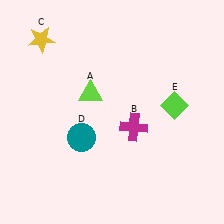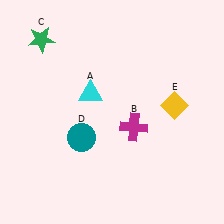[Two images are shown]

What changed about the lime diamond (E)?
In Image 1, E is lime. In Image 2, it changed to yellow.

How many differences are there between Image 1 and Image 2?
There are 3 differences between the two images.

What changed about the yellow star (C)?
In Image 1, C is yellow. In Image 2, it changed to green.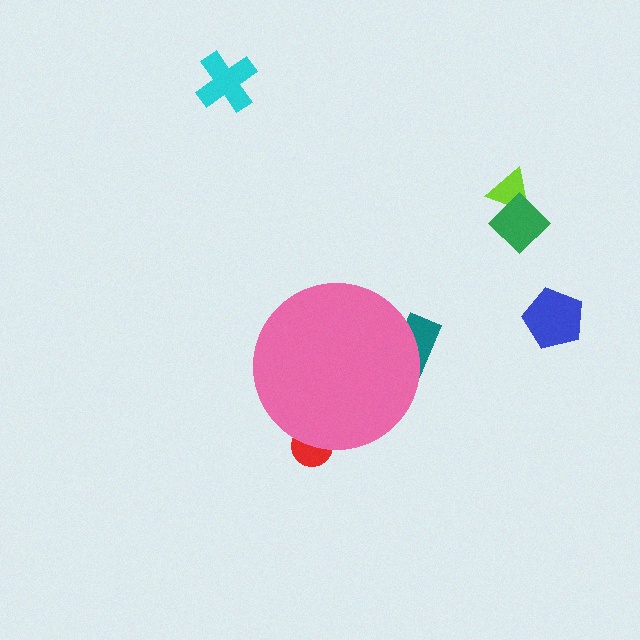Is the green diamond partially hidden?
No, the green diamond is fully visible.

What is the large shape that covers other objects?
A pink circle.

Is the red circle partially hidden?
Yes, the red circle is partially hidden behind the pink circle.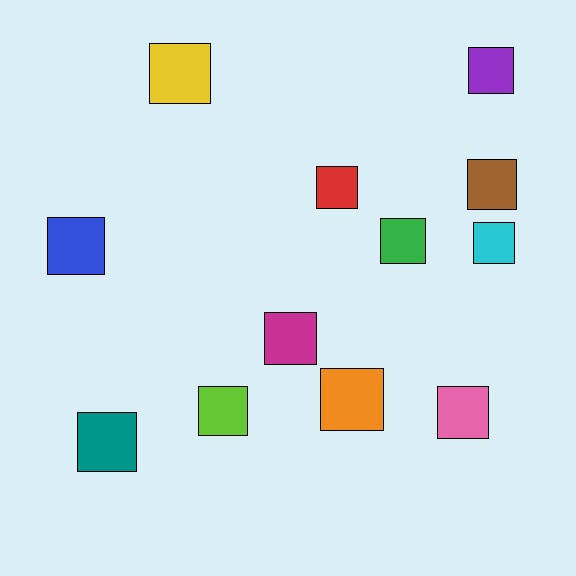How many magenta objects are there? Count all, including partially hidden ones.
There is 1 magenta object.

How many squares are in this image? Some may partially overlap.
There are 12 squares.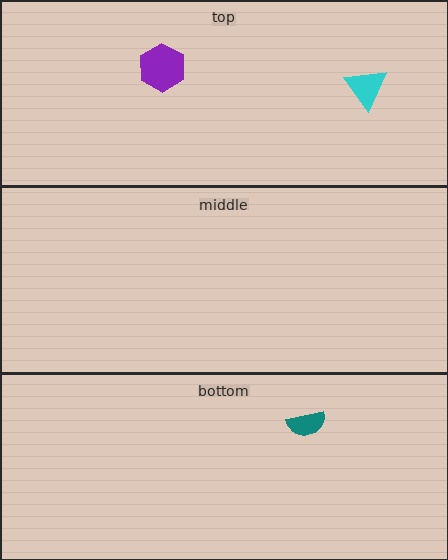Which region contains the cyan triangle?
The top region.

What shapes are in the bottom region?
The teal semicircle.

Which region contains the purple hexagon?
The top region.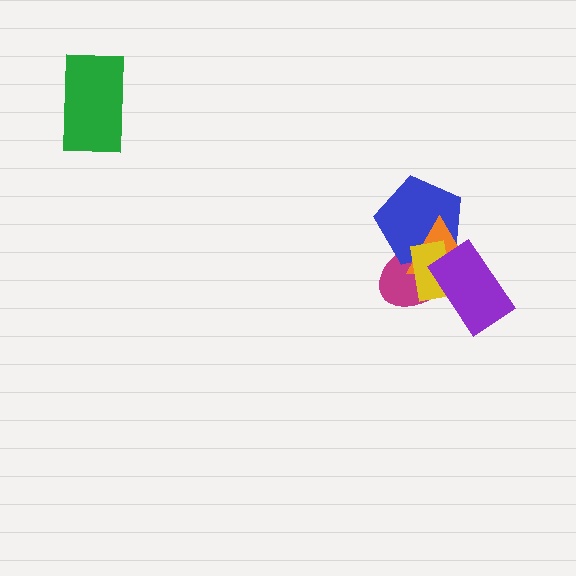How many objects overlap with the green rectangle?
0 objects overlap with the green rectangle.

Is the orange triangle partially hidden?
Yes, it is partially covered by another shape.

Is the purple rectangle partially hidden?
No, no other shape covers it.